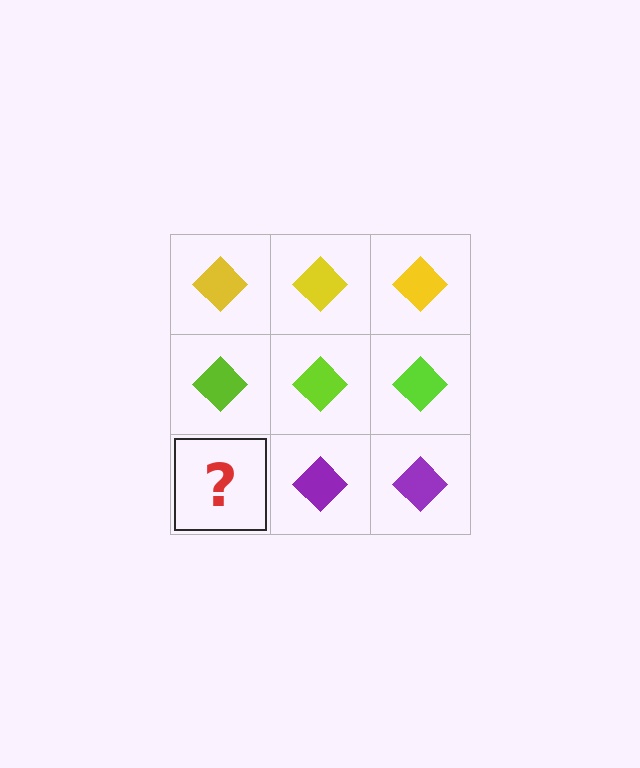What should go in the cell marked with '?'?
The missing cell should contain a purple diamond.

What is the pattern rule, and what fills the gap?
The rule is that each row has a consistent color. The gap should be filled with a purple diamond.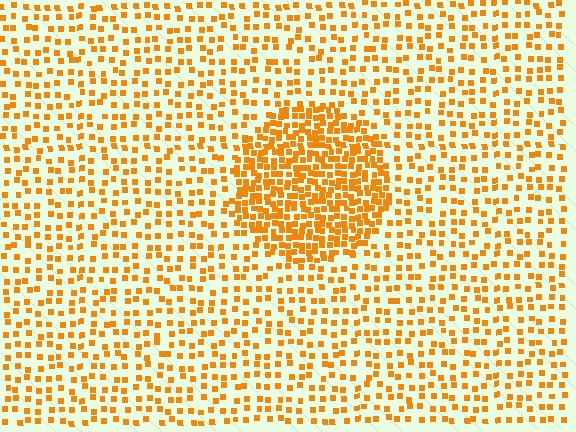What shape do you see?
I see a circle.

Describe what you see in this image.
The image contains small orange elements arranged at two different densities. A circle-shaped region is visible where the elements are more densely packed than the surrounding area.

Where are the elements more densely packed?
The elements are more densely packed inside the circle boundary.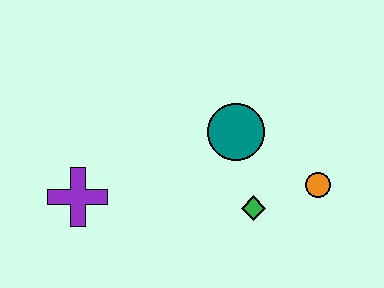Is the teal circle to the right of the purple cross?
Yes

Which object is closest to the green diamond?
The orange circle is closest to the green diamond.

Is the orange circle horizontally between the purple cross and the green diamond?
No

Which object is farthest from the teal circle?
The purple cross is farthest from the teal circle.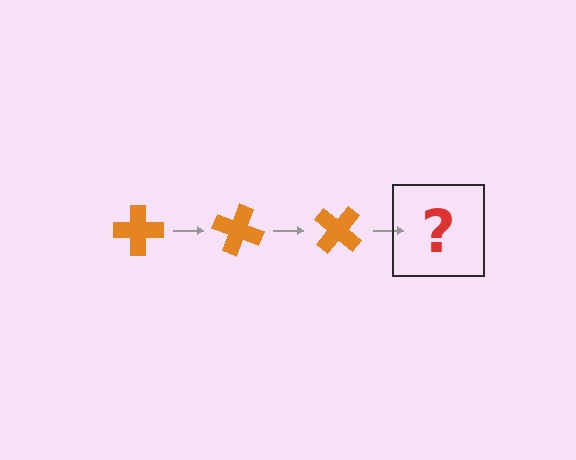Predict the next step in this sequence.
The next step is an orange cross rotated 60 degrees.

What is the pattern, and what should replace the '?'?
The pattern is that the cross rotates 20 degrees each step. The '?' should be an orange cross rotated 60 degrees.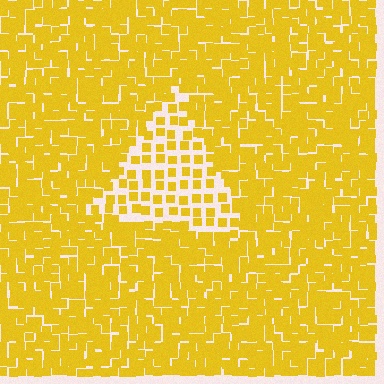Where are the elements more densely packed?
The elements are more densely packed outside the triangle boundary.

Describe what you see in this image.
The image contains small yellow elements arranged at two different densities. A triangle-shaped region is visible where the elements are less densely packed than the surrounding area.